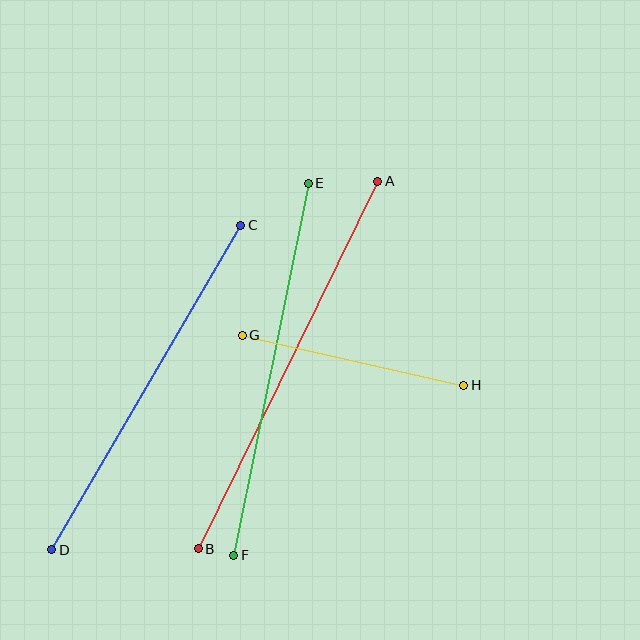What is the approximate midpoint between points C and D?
The midpoint is at approximately (146, 388) pixels.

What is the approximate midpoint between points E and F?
The midpoint is at approximately (271, 369) pixels.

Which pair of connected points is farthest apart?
Points A and B are farthest apart.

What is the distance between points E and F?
The distance is approximately 379 pixels.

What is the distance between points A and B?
The distance is approximately 409 pixels.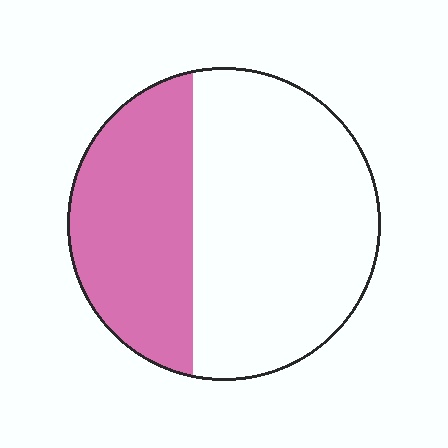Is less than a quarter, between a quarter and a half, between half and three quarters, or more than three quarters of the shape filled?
Between a quarter and a half.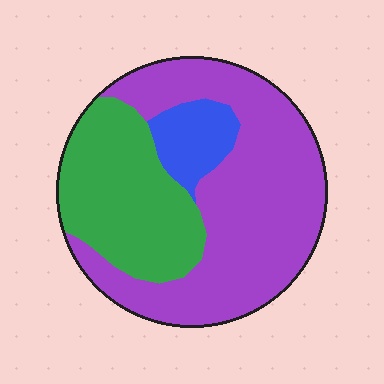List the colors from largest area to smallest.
From largest to smallest: purple, green, blue.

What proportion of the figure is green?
Green covers roughly 30% of the figure.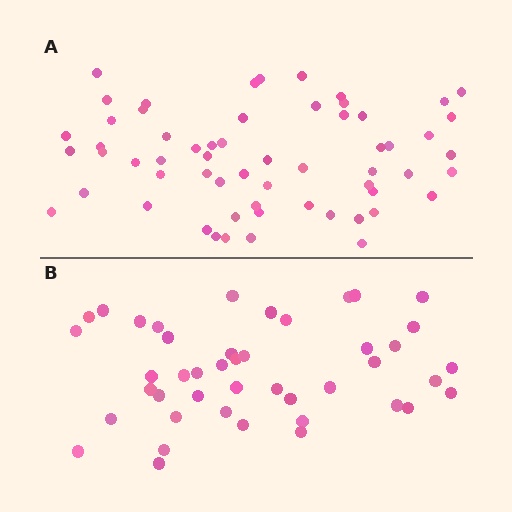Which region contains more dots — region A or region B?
Region A (the top region) has more dots.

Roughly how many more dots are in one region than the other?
Region A has approximately 15 more dots than region B.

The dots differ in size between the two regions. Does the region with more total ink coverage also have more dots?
No. Region B has more total ink coverage because its dots are larger, but region A actually contains more individual dots. Total area can be misleading — the number of items is what matters here.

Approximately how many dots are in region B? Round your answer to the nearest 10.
About 40 dots. (The exact count is 44, which rounds to 40.)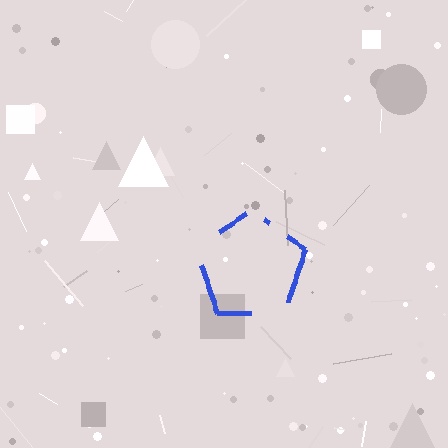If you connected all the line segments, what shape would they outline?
They would outline a pentagon.